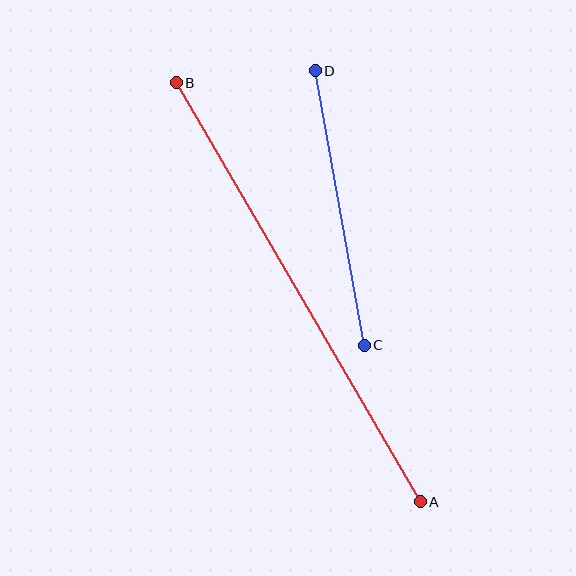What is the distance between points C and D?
The distance is approximately 278 pixels.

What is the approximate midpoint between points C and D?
The midpoint is at approximately (340, 208) pixels.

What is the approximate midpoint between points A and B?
The midpoint is at approximately (298, 292) pixels.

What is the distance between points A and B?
The distance is approximately 485 pixels.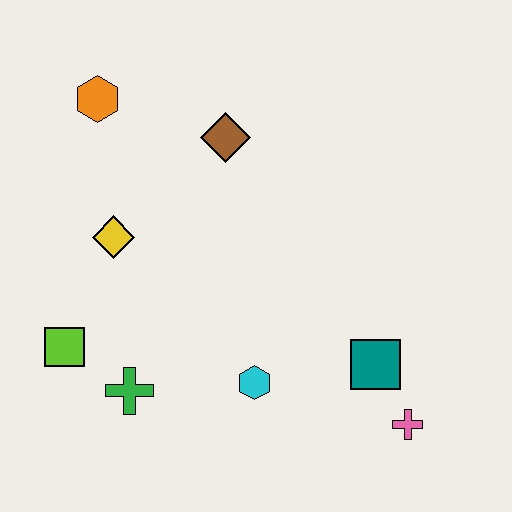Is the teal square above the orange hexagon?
No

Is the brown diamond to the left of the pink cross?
Yes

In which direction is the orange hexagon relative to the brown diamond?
The orange hexagon is to the left of the brown diamond.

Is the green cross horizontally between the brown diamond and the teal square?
No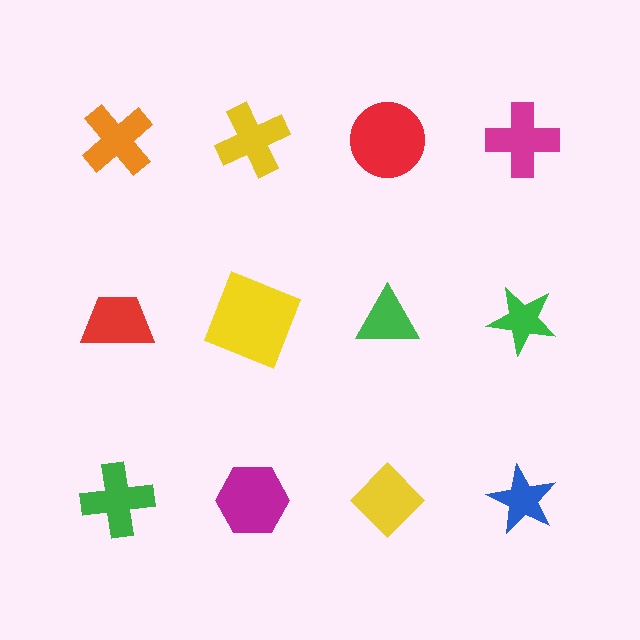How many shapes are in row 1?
4 shapes.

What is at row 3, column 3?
A yellow diamond.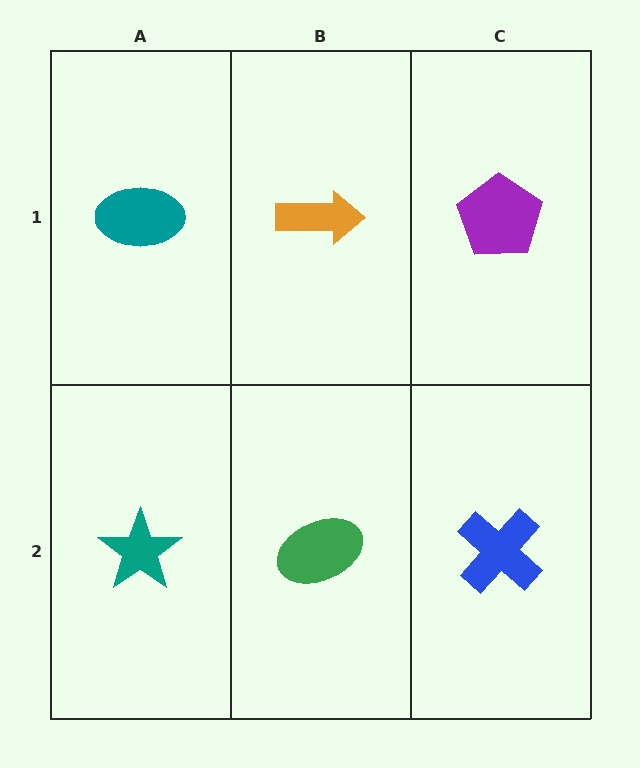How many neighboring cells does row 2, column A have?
2.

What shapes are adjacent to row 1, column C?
A blue cross (row 2, column C), an orange arrow (row 1, column B).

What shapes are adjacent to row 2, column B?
An orange arrow (row 1, column B), a teal star (row 2, column A), a blue cross (row 2, column C).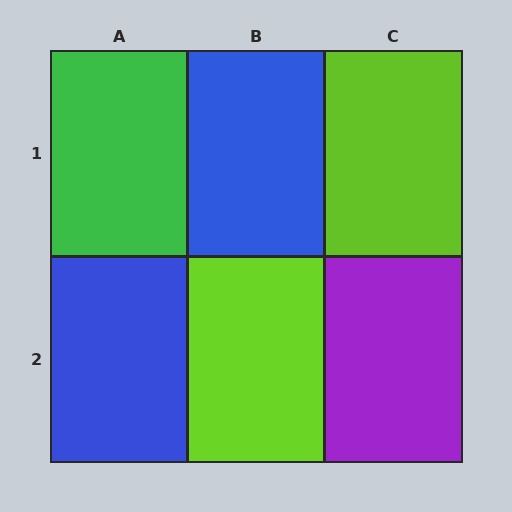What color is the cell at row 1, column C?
Lime.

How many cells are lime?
2 cells are lime.